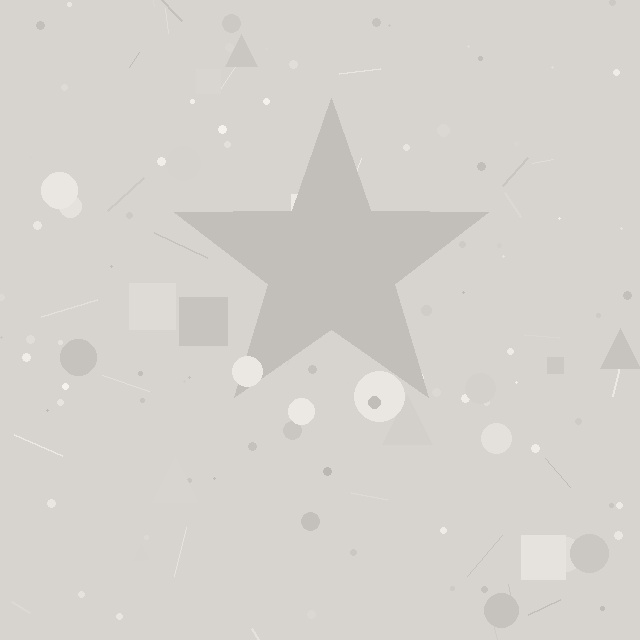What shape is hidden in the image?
A star is hidden in the image.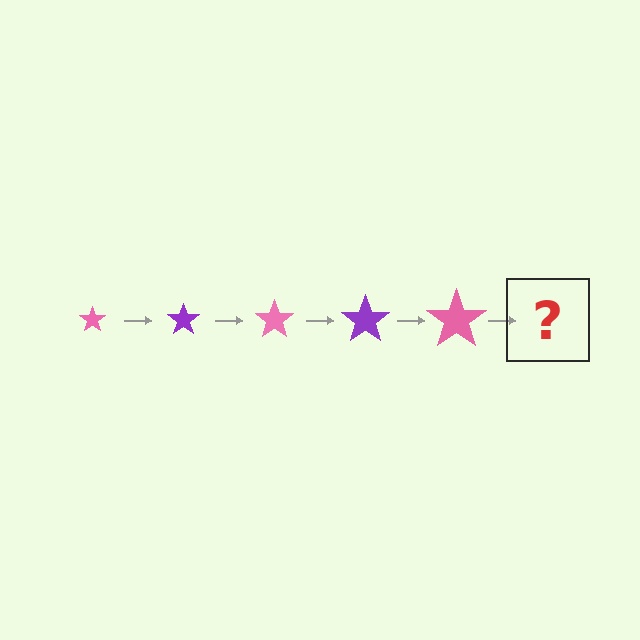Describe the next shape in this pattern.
It should be a purple star, larger than the previous one.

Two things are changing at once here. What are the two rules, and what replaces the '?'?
The two rules are that the star grows larger each step and the color cycles through pink and purple. The '?' should be a purple star, larger than the previous one.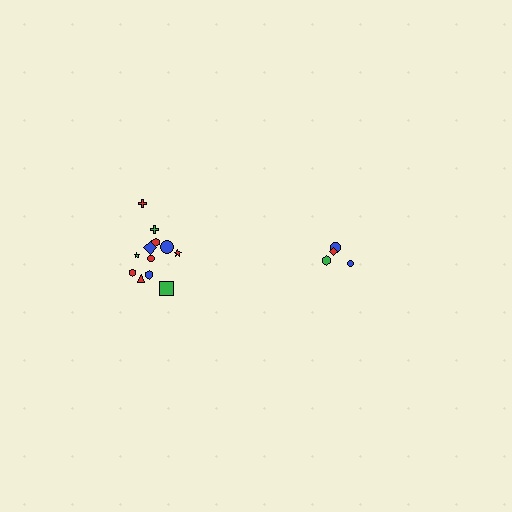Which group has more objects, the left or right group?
The left group.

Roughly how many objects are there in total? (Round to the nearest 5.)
Roughly 15 objects in total.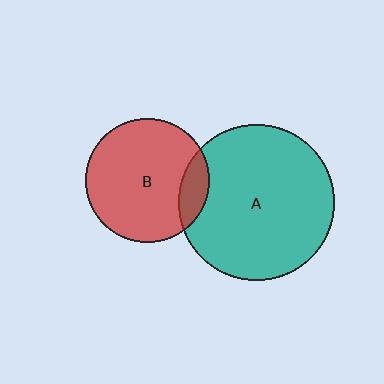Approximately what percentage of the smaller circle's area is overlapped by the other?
Approximately 15%.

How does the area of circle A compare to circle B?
Approximately 1.6 times.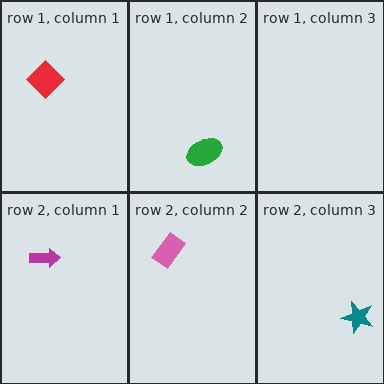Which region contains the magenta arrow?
The row 2, column 1 region.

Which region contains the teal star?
The row 2, column 3 region.